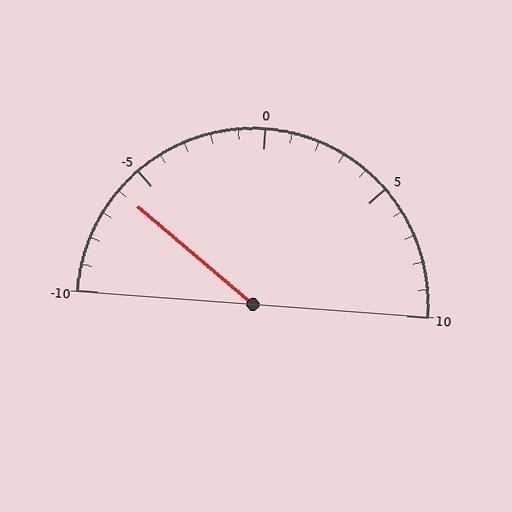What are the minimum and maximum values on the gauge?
The gauge ranges from -10 to 10.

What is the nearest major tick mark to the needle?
The nearest major tick mark is -5.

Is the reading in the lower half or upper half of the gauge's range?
The reading is in the lower half of the range (-10 to 10).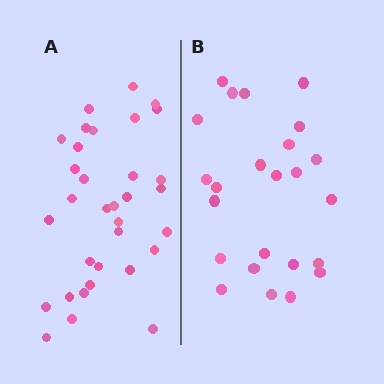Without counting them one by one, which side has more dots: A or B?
Region A (the left region) has more dots.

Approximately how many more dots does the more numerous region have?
Region A has roughly 8 or so more dots than region B.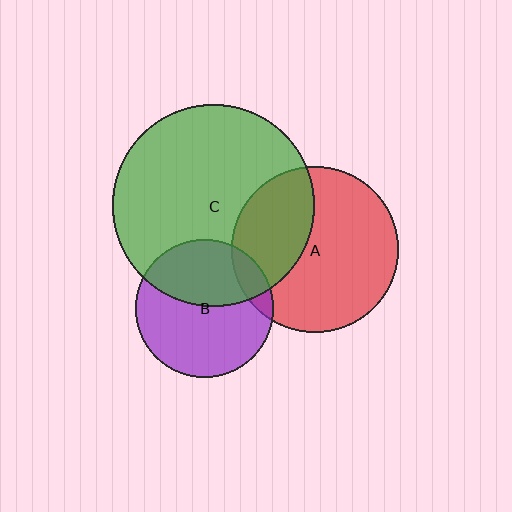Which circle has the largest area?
Circle C (green).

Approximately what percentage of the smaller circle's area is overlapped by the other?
Approximately 10%.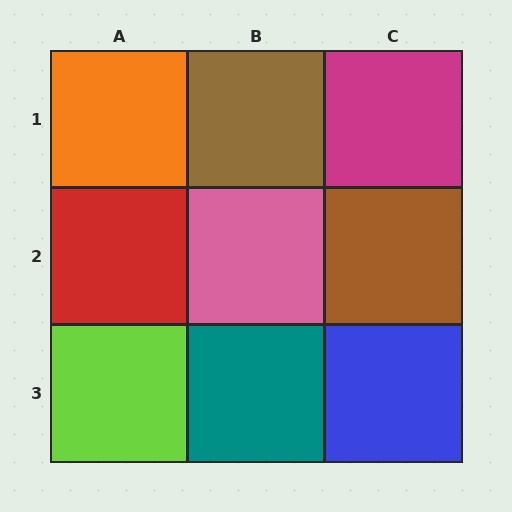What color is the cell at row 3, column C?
Blue.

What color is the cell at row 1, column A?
Orange.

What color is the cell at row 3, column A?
Lime.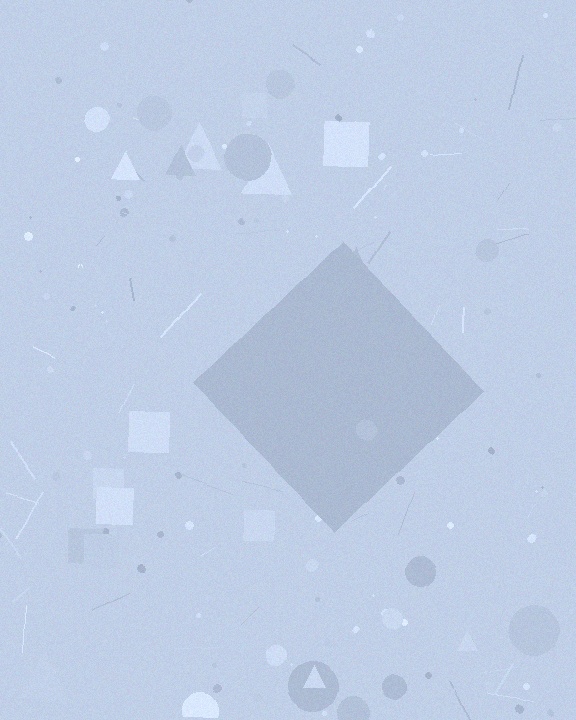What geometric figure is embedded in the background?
A diamond is embedded in the background.